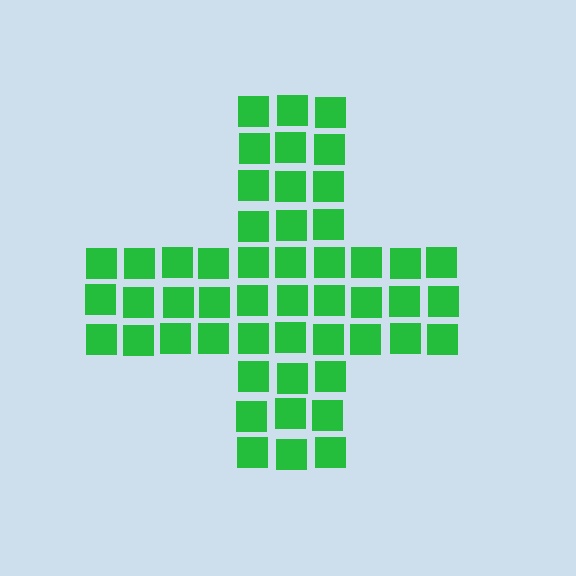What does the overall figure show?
The overall figure shows a cross.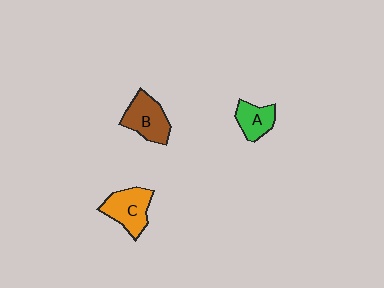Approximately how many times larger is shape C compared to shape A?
Approximately 1.4 times.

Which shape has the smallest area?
Shape A (green).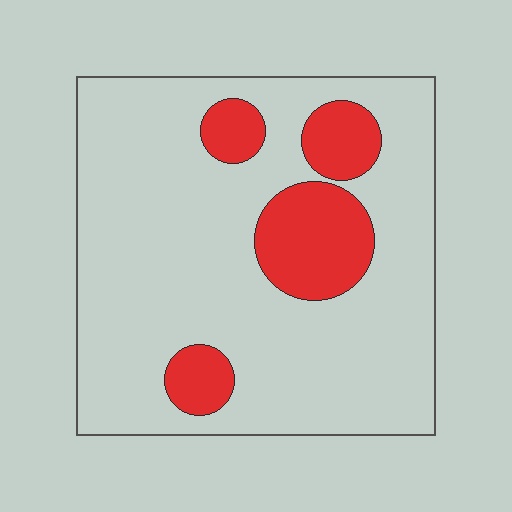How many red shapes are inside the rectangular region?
4.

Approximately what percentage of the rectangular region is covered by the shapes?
Approximately 20%.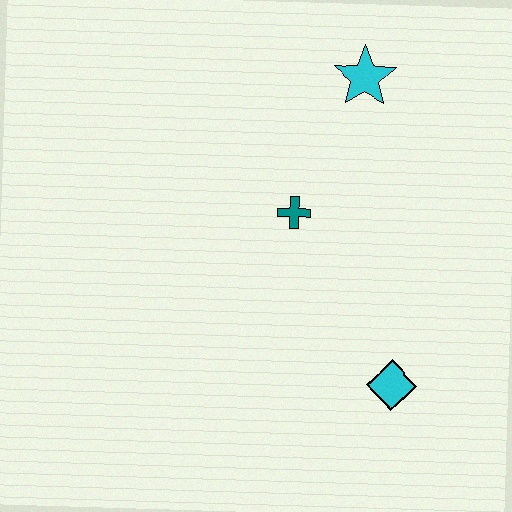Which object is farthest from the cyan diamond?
The cyan star is farthest from the cyan diamond.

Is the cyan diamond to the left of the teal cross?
No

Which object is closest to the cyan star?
The teal cross is closest to the cyan star.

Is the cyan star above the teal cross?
Yes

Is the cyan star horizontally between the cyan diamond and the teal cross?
Yes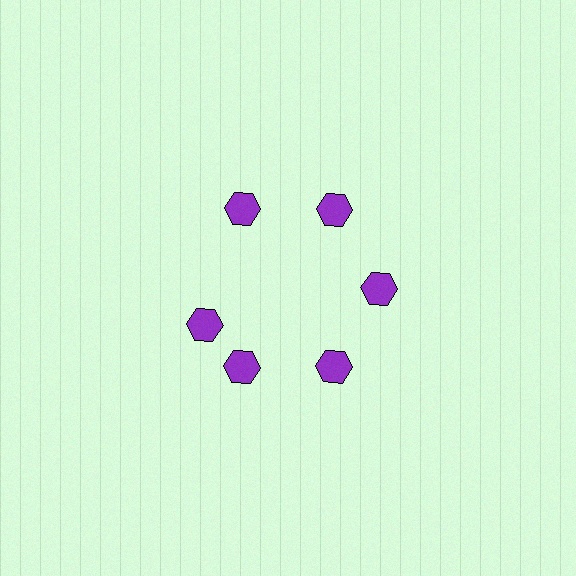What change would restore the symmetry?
The symmetry would be restored by rotating it back into even spacing with its neighbors so that all 6 hexagons sit at equal angles and equal distance from the center.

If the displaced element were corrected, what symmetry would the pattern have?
It would have 6-fold rotational symmetry — the pattern would map onto itself every 60 degrees.